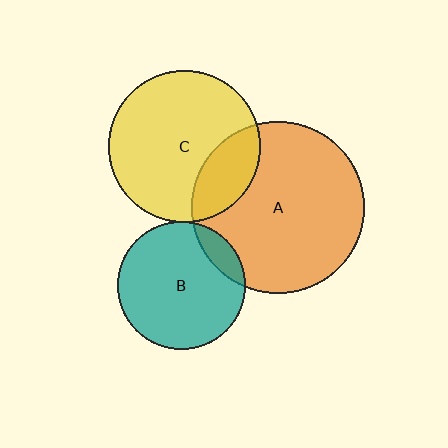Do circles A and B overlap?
Yes.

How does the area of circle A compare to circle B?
Approximately 1.8 times.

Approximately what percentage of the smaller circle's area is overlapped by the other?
Approximately 10%.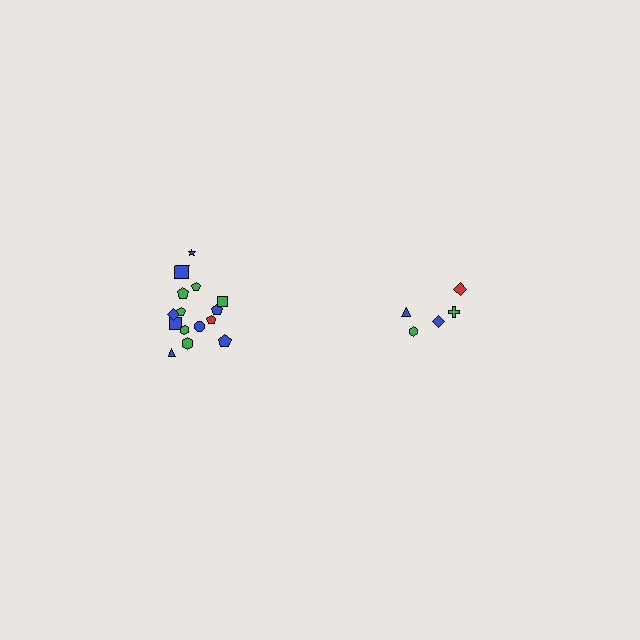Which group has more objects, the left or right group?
The left group.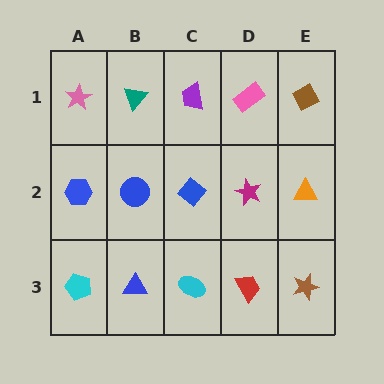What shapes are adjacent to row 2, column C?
A purple trapezoid (row 1, column C), a cyan ellipse (row 3, column C), a blue circle (row 2, column B), a magenta star (row 2, column D).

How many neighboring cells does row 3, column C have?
3.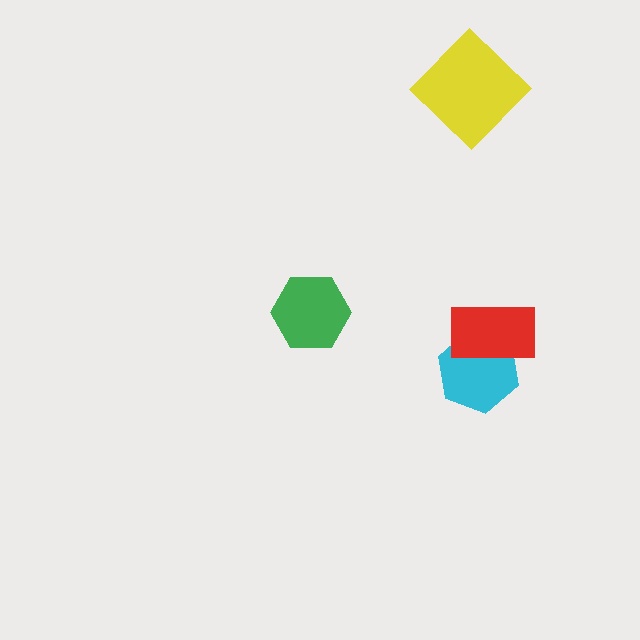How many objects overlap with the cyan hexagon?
1 object overlaps with the cyan hexagon.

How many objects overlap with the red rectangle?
1 object overlaps with the red rectangle.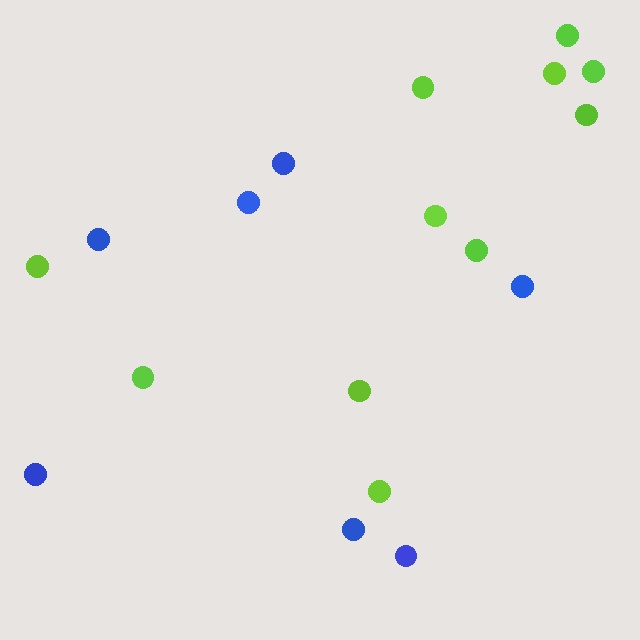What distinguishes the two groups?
There are 2 groups: one group of blue circles (7) and one group of lime circles (11).